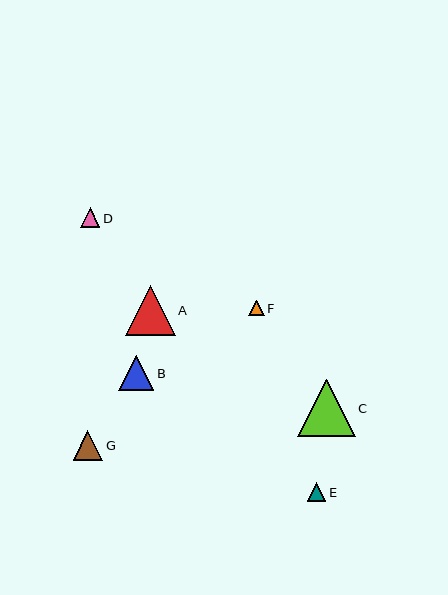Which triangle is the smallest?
Triangle F is the smallest with a size of approximately 15 pixels.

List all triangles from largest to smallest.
From largest to smallest: C, A, B, G, D, E, F.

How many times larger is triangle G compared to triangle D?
Triangle G is approximately 1.5 times the size of triangle D.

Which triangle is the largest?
Triangle C is the largest with a size of approximately 57 pixels.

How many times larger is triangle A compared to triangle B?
Triangle A is approximately 1.4 times the size of triangle B.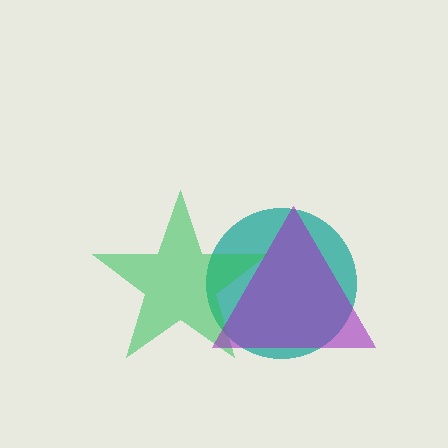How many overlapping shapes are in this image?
There are 3 overlapping shapes in the image.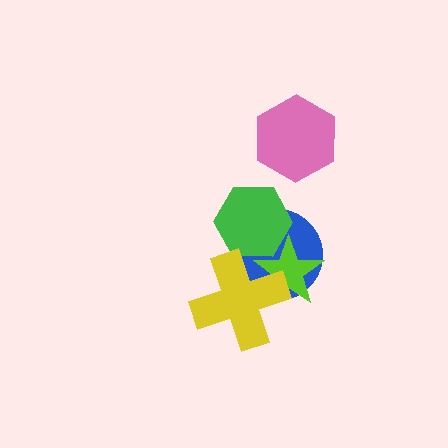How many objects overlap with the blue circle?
3 objects overlap with the blue circle.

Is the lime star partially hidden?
Yes, it is partially covered by another shape.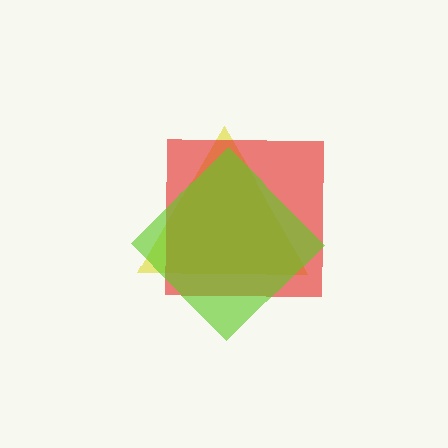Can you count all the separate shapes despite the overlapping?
Yes, there are 3 separate shapes.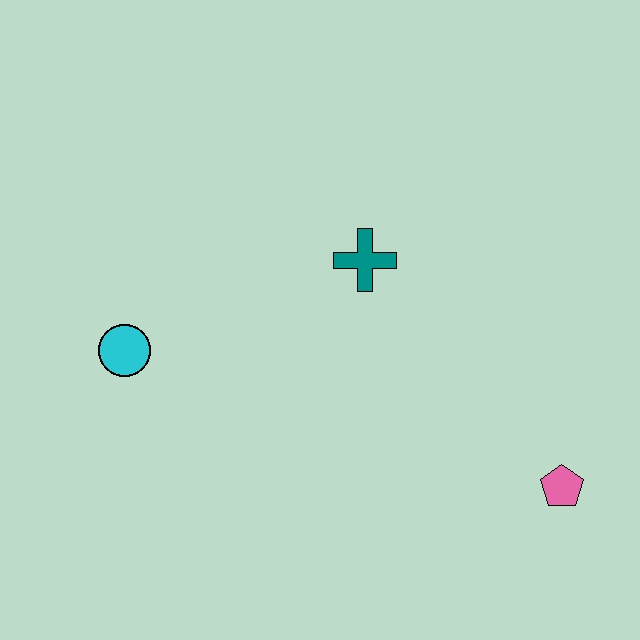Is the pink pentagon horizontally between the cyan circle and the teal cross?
No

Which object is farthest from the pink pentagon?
The cyan circle is farthest from the pink pentagon.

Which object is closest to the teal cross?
The cyan circle is closest to the teal cross.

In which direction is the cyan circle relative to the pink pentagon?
The cyan circle is to the left of the pink pentagon.